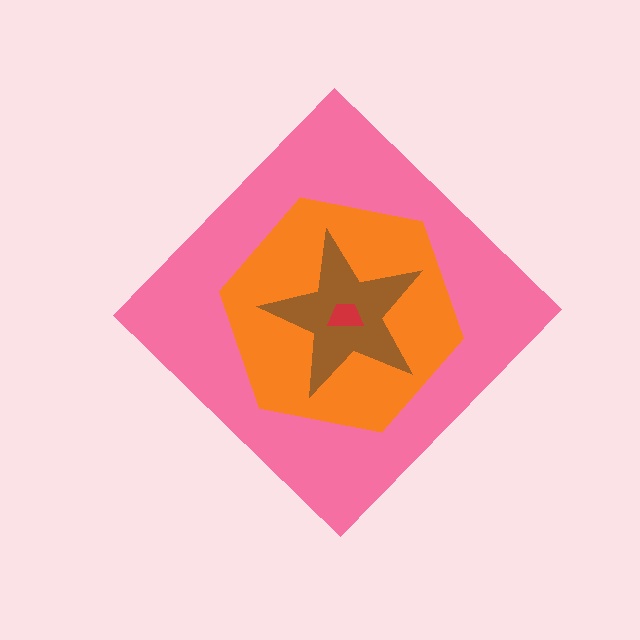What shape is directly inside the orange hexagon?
The brown star.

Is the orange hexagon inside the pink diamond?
Yes.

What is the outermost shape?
The pink diamond.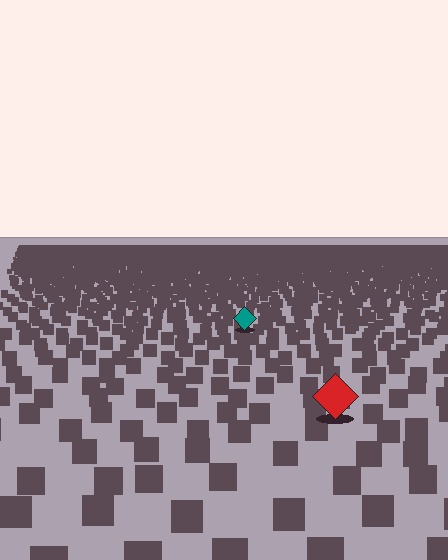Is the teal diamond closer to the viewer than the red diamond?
No. The red diamond is closer — you can tell from the texture gradient: the ground texture is coarser near it.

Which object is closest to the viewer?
The red diamond is closest. The texture marks near it are larger and more spread out.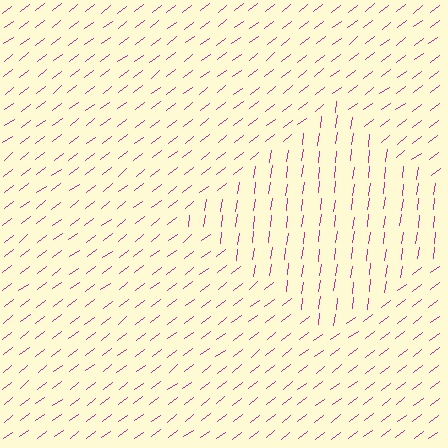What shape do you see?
I see a diamond.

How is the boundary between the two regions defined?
The boundary is defined purely by a change in line orientation (approximately 45 degrees difference). All lines are the same color and thickness.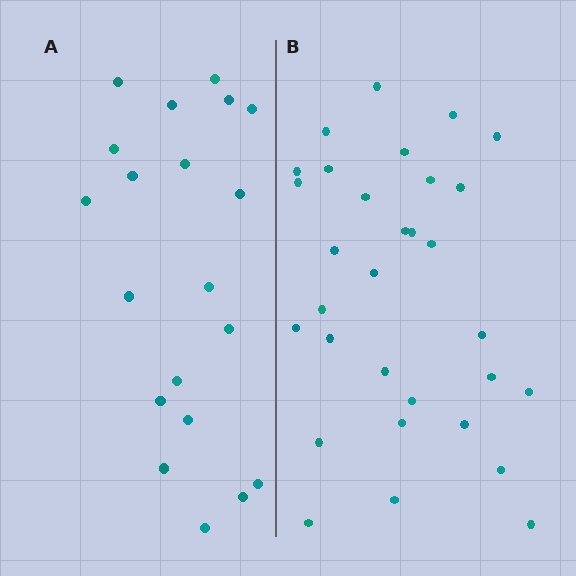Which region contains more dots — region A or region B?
Region B (the right region) has more dots.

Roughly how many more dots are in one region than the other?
Region B has roughly 12 or so more dots than region A.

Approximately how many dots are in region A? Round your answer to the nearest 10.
About 20 dots.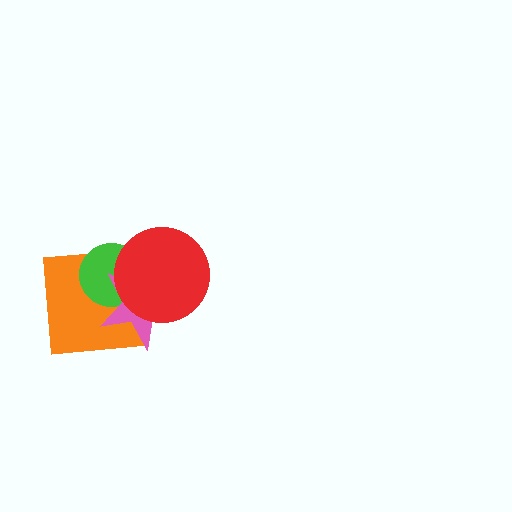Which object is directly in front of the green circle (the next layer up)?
The pink star is directly in front of the green circle.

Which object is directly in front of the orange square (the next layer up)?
The green circle is directly in front of the orange square.